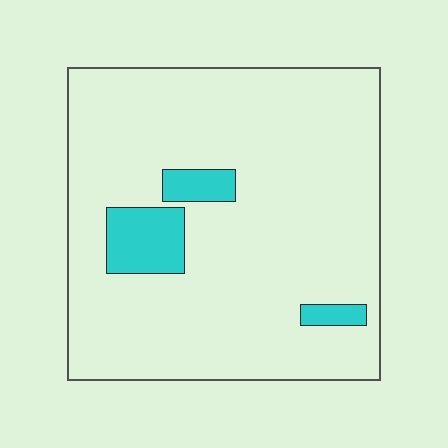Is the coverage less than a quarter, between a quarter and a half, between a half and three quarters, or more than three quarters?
Less than a quarter.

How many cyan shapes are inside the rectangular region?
3.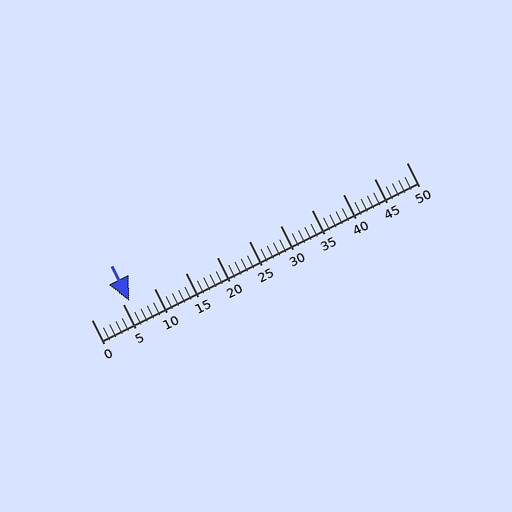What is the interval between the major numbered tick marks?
The major tick marks are spaced 5 units apart.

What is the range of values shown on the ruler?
The ruler shows values from 0 to 50.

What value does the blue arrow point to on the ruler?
The blue arrow points to approximately 6.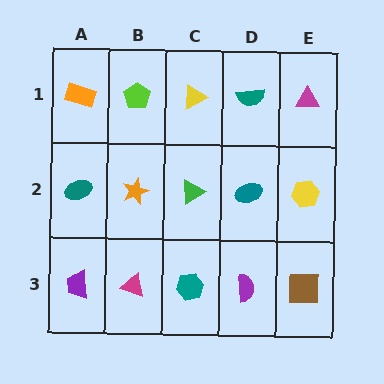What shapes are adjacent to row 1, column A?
A teal ellipse (row 2, column A), a lime pentagon (row 1, column B).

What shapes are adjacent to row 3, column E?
A yellow hexagon (row 2, column E), a purple semicircle (row 3, column D).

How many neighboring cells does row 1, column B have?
3.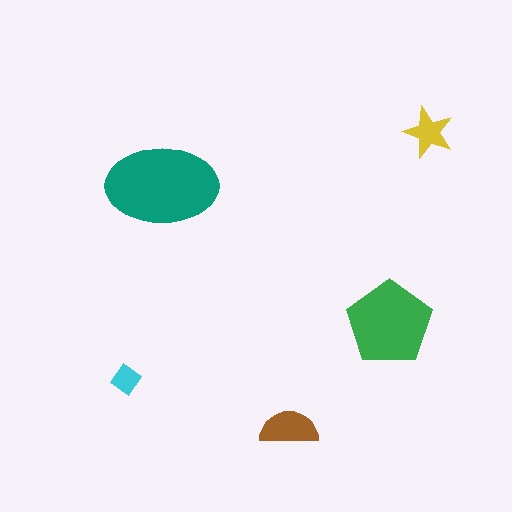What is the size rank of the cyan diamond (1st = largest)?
5th.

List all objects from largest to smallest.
The teal ellipse, the green pentagon, the brown semicircle, the yellow star, the cyan diamond.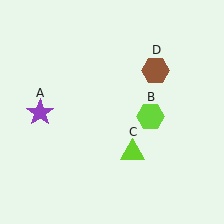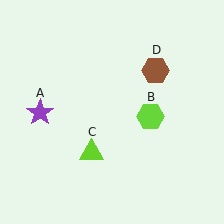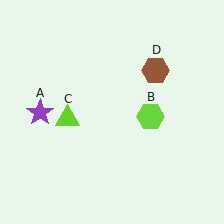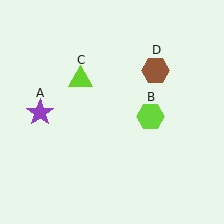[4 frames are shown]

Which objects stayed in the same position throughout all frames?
Purple star (object A) and lime hexagon (object B) and brown hexagon (object D) remained stationary.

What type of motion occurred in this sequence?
The lime triangle (object C) rotated clockwise around the center of the scene.